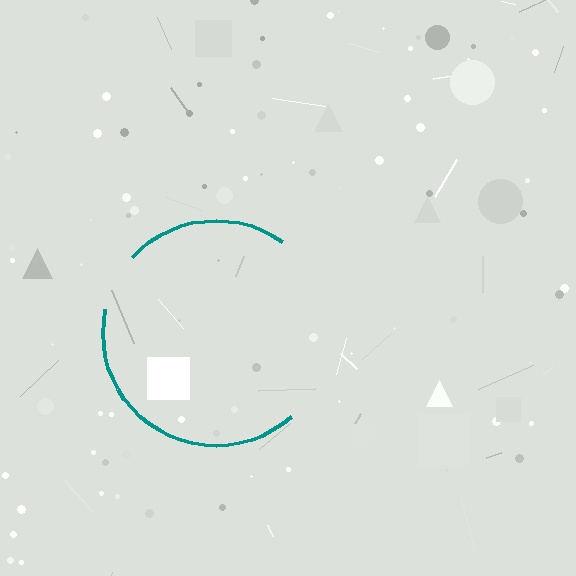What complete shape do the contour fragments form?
The contour fragments form a circle.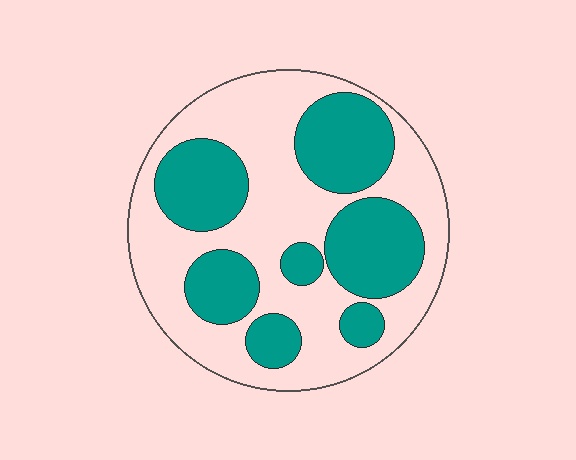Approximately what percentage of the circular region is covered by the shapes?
Approximately 40%.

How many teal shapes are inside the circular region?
7.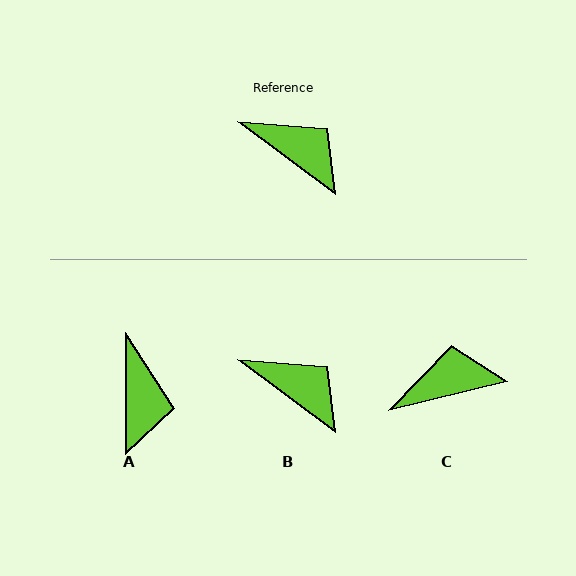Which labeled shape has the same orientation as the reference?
B.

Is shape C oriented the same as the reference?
No, it is off by about 51 degrees.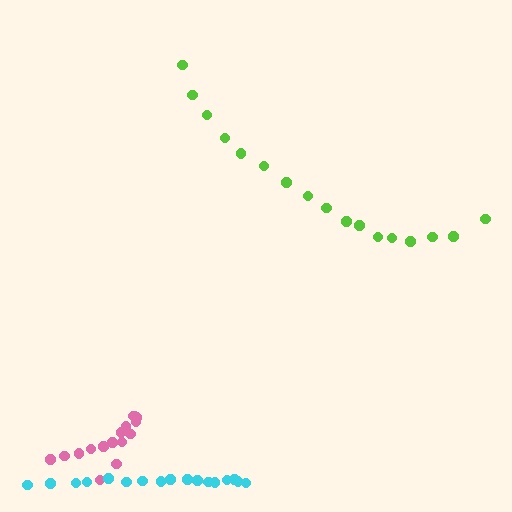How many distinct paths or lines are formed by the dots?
There are 3 distinct paths.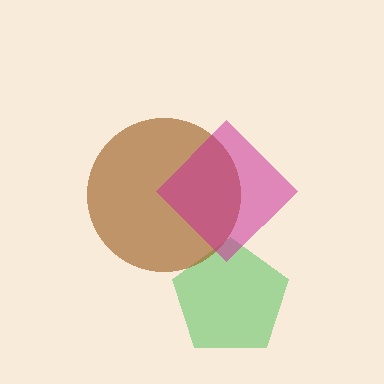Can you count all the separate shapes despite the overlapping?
Yes, there are 3 separate shapes.